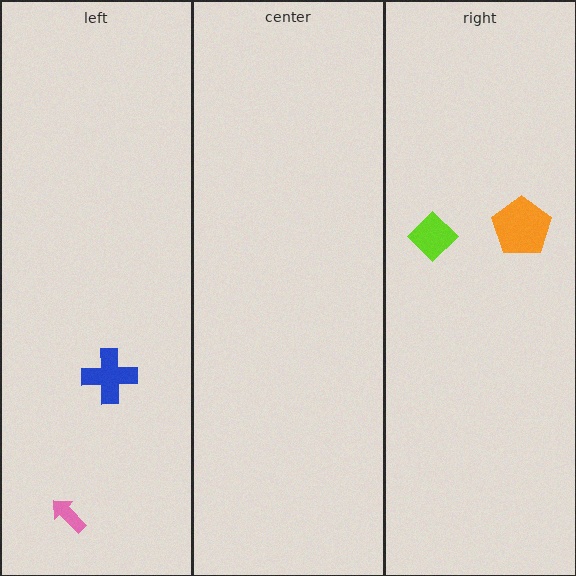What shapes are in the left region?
The pink arrow, the blue cross.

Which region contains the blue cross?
The left region.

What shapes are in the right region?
The orange pentagon, the lime diamond.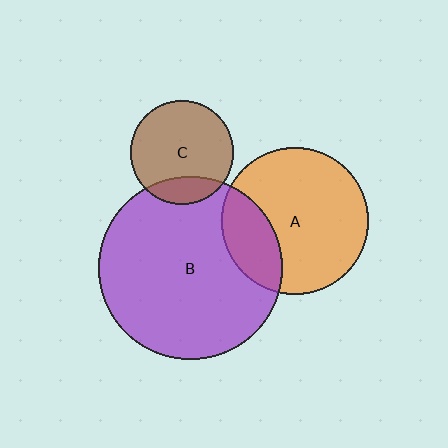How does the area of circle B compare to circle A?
Approximately 1.6 times.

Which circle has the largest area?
Circle B (purple).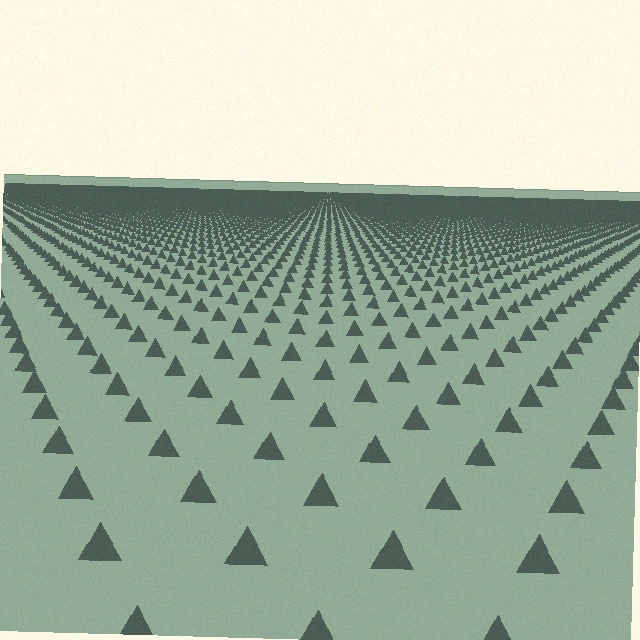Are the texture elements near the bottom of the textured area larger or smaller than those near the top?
Larger. Near the bottom, elements are closer to the viewer and appear at a bigger on-screen size.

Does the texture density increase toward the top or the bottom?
Density increases toward the top.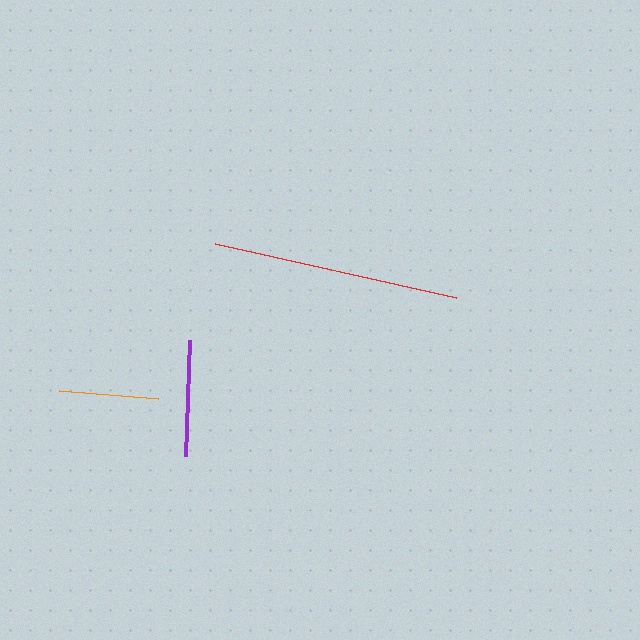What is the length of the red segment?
The red segment is approximately 247 pixels long.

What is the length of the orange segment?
The orange segment is approximately 99 pixels long.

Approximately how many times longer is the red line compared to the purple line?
The red line is approximately 2.1 times the length of the purple line.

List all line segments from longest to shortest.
From longest to shortest: red, purple, orange.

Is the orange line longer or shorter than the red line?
The red line is longer than the orange line.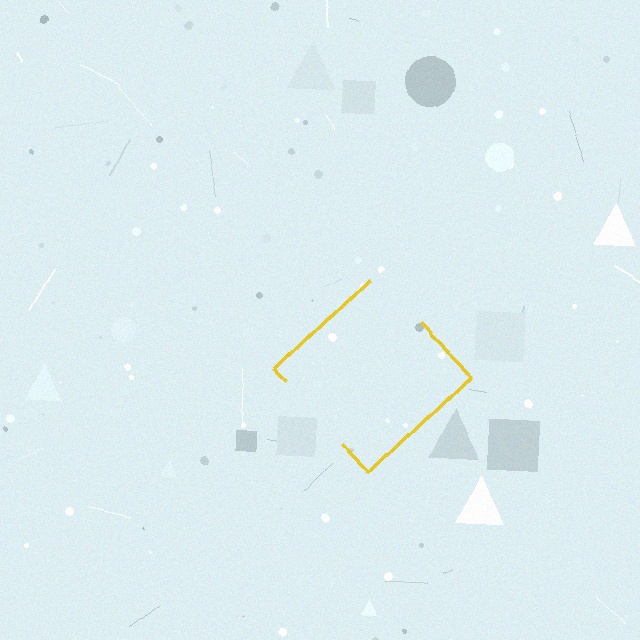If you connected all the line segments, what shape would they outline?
They would outline a diamond.